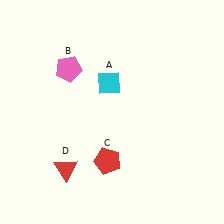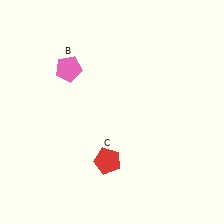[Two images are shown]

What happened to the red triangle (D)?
The red triangle (D) was removed in Image 2. It was in the bottom-left area of Image 1.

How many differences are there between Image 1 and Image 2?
There are 2 differences between the two images.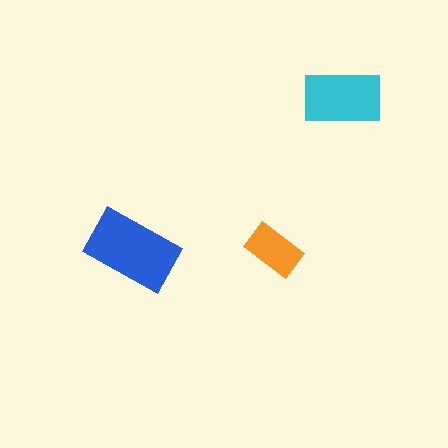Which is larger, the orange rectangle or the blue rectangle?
The blue one.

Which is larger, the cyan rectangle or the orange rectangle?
The cyan one.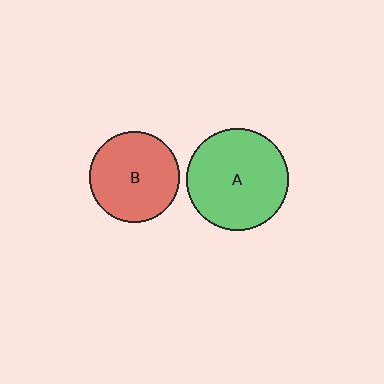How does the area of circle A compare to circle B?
Approximately 1.3 times.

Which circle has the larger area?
Circle A (green).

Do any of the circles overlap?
No, none of the circles overlap.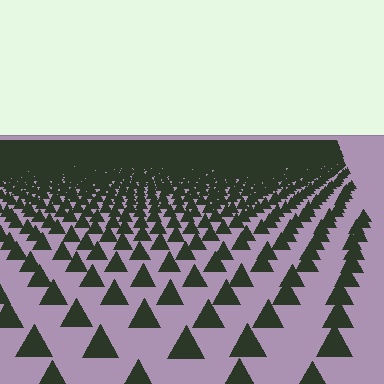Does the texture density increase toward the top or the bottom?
Density increases toward the top.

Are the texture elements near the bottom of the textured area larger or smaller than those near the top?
Larger. Near the bottom, elements are closer to the viewer and appear at a bigger on-screen size.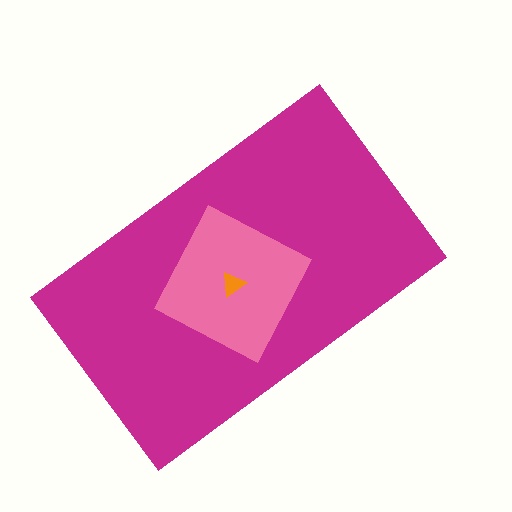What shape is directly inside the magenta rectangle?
The pink square.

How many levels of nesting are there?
3.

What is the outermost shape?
The magenta rectangle.